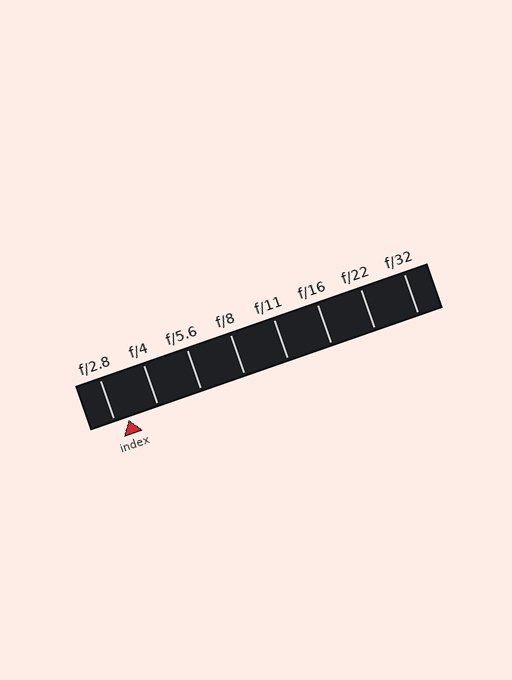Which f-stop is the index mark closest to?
The index mark is closest to f/2.8.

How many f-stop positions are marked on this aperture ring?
There are 8 f-stop positions marked.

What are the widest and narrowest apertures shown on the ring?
The widest aperture shown is f/2.8 and the narrowest is f/32.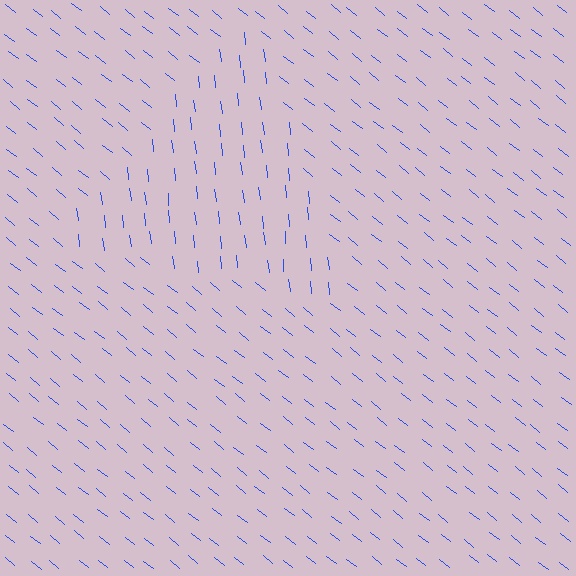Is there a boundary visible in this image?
Yes, there is a texture boundary formed by a change in line orientation.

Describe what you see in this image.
The image is filled with small blue line segments. A triangle region in the image has lines oriented differently from the surrounding lines, creating a visible texture boundary.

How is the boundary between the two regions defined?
The boundary is defined purely by a change in line orientation (approximately 45 degrees difference). All lines are the same color and thickness.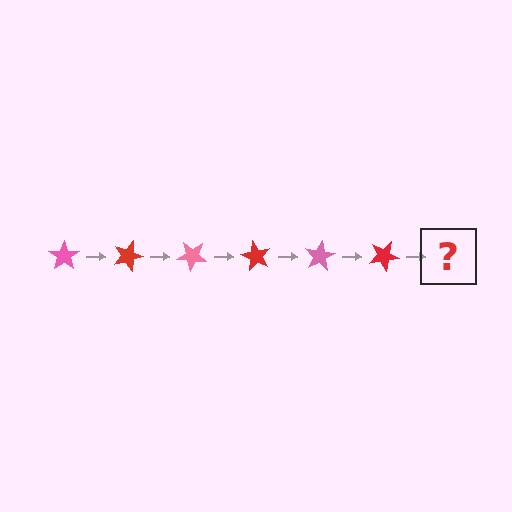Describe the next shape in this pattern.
It should be a pink star, rotated 120 degrees from the start.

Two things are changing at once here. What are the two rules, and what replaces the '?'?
The two rules are that it rotates 20 degrees each step and the color cycles through pink and red. The '?' should be a pink star, rotated 120 degrees from the start.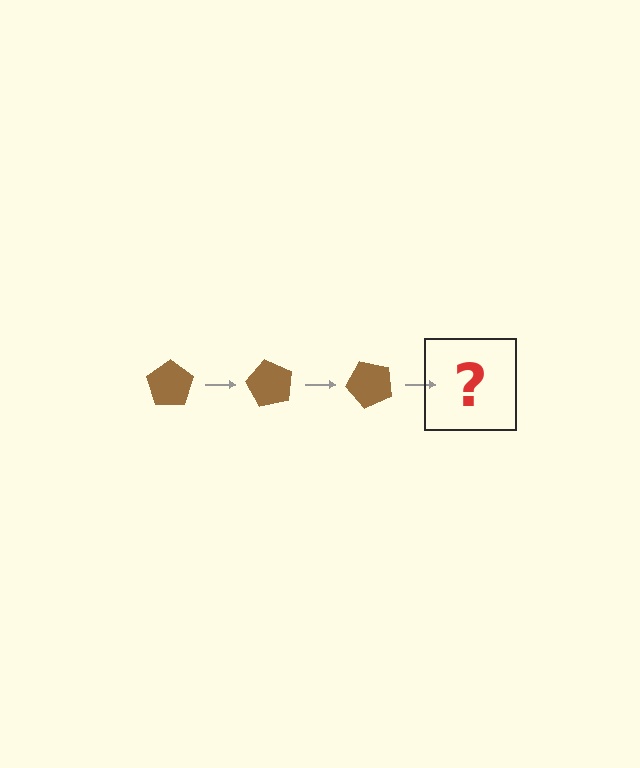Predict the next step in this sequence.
The next step is a brown pentagon rotated 180 degrees.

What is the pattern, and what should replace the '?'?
The pattern is that the pentagon rotates 60 degrees each step. The '?' should be a brown pentagon rotated 180 degrees.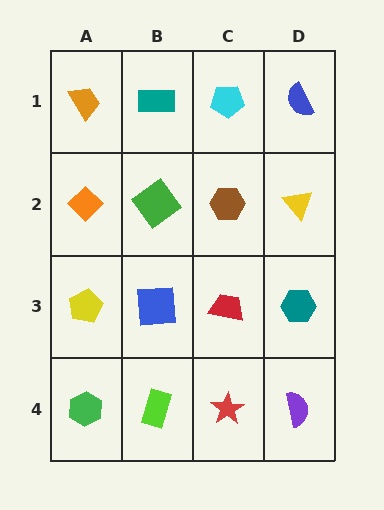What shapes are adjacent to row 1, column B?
A green diamond (row 2, column B), an orange trapezoid (row 1, column A), a cyan pentagon (row 1, column C).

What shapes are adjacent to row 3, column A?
An orange diamond (row 2, column A), a green hexagon (row 4, column A), a blue square (row 3, column B).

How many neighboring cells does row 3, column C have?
4.